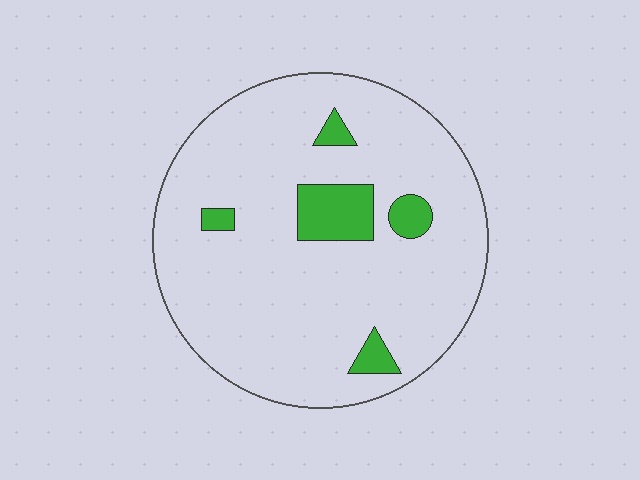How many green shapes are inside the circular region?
5.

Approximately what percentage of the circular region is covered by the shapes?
Approximately 10%.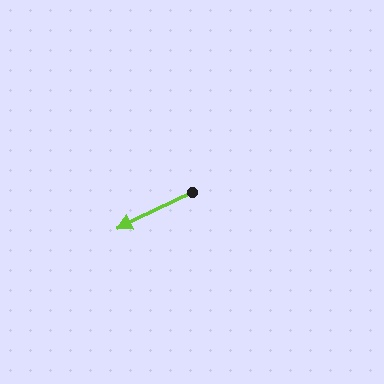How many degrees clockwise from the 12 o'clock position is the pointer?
Approximately 244 degrees.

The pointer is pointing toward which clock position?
Roughly 8 o'clock.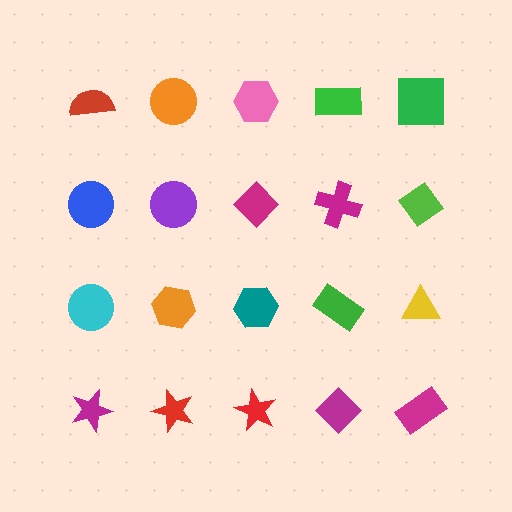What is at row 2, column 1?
A blue circle.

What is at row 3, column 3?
A teal hexagon.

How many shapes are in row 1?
5 shapes.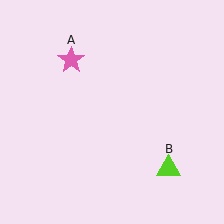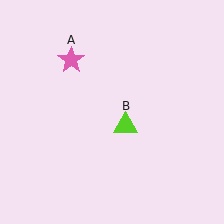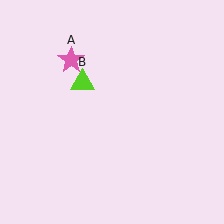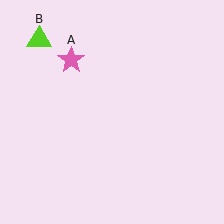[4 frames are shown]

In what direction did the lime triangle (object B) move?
The lime triangle (object B) moved up and to the left.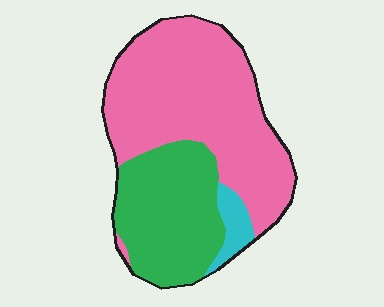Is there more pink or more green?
Pink.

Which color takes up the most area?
Pink, at roughly 60%.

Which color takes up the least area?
Cyan, at roughly 5%.